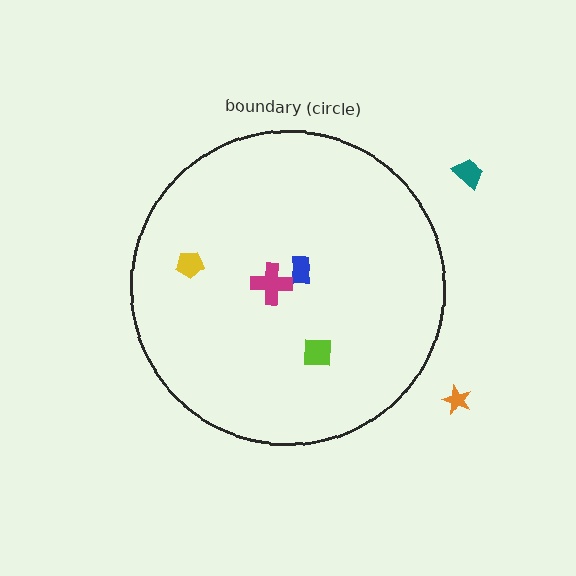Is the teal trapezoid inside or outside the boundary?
Outside.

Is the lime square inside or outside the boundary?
Inside.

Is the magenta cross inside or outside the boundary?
Inside.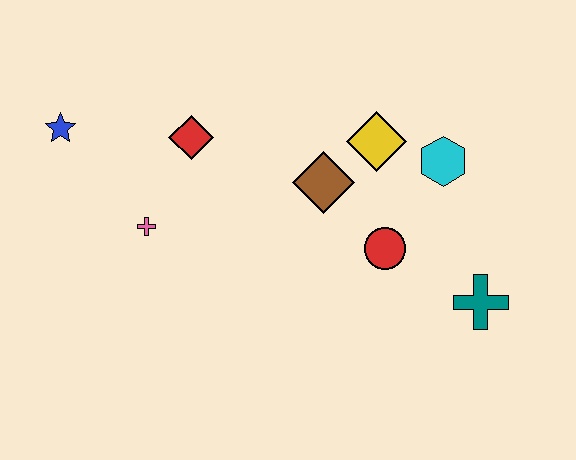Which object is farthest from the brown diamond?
The blue star is farthest from the brown diamond.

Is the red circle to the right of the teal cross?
No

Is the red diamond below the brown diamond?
No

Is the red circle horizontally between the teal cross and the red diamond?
Yes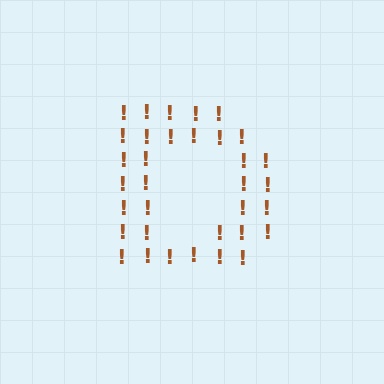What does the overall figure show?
The overall figure shows the letter D.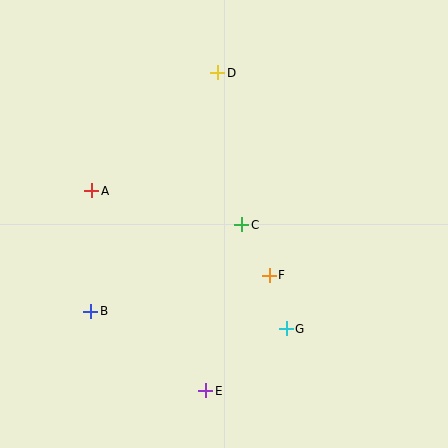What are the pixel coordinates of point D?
Point D is at (218, 73).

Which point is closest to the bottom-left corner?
Point B is closest to the bottom-left corner.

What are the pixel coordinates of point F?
Point F is at (269, 275).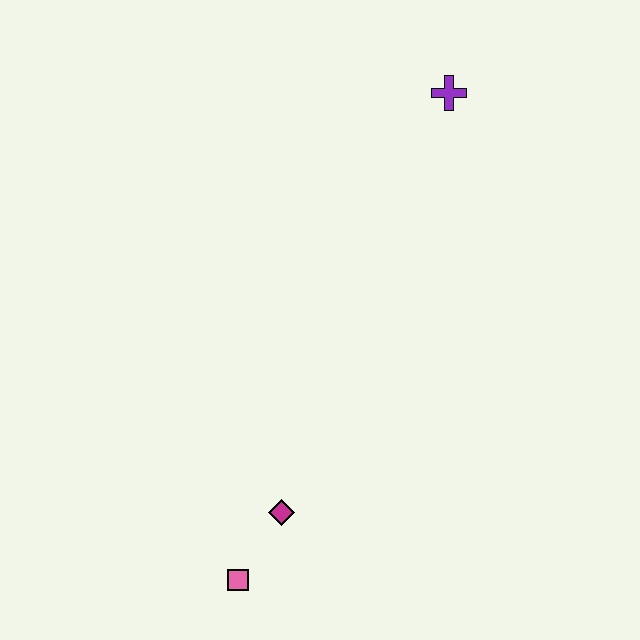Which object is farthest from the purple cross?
The pink square is farthest from the purple cross.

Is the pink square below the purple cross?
Yes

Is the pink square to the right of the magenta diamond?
No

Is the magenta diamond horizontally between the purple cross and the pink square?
Yes